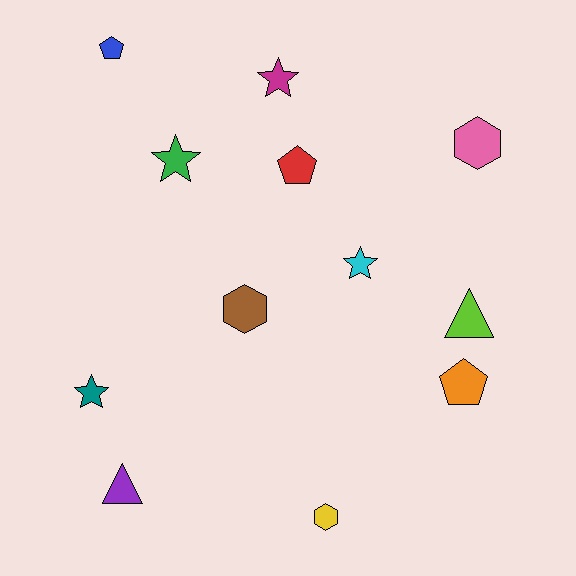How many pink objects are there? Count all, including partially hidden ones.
There is 1 pink object.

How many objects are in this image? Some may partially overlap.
There are 12 objects.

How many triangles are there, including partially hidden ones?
There are 2 triangles.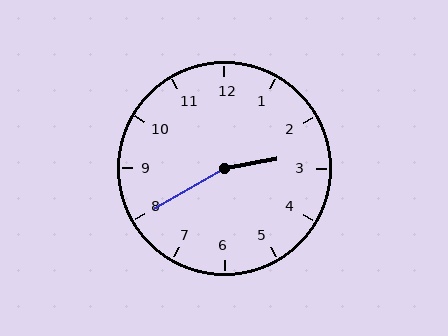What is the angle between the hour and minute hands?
Approximately 160 degrees.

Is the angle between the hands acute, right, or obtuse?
It is obtuse.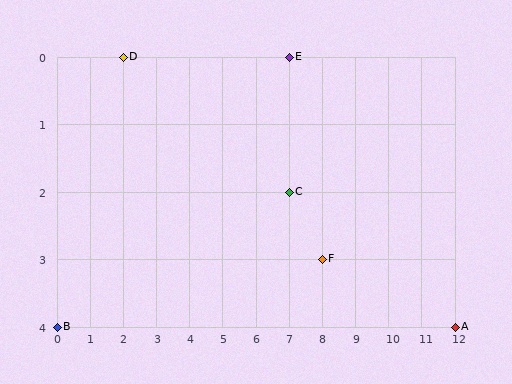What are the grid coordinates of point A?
Point A is at grid coordinates (12, 4).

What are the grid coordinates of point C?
Point C is at grid coordinates (7, 2).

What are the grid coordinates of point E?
Point E is at grid coordinates (7, 0).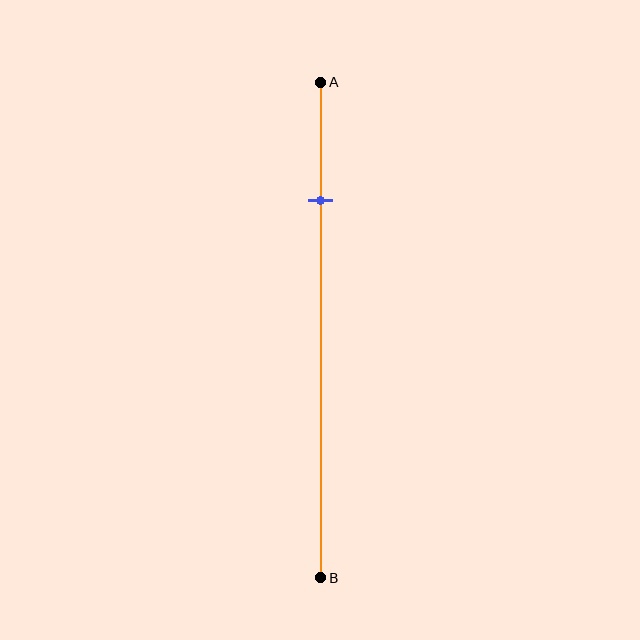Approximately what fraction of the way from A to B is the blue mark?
The blue mark is approximately 25% of the way from A to B.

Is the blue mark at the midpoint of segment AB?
No, the mark is at about 25% from A, not at the 50% midpoint.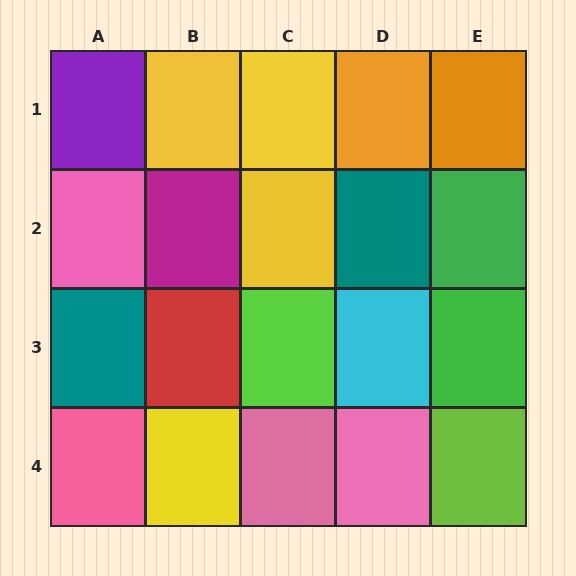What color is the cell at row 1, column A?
Purple.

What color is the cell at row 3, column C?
Lime.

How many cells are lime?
2 cells are lime.